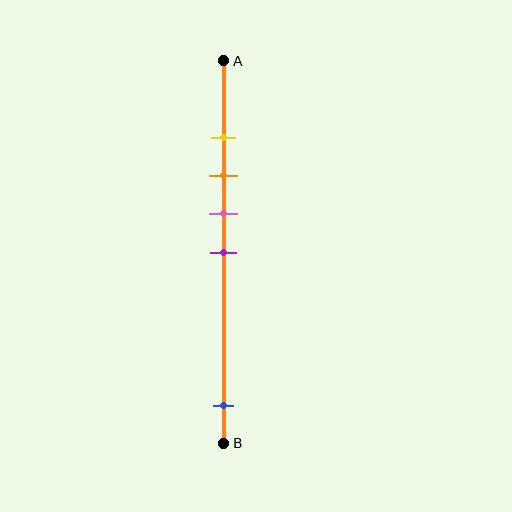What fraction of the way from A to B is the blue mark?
The blue mark is approximately 90% (0.9) of the way from A to B.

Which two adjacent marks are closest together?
The yellow and orange marks are the closest adjacent pair.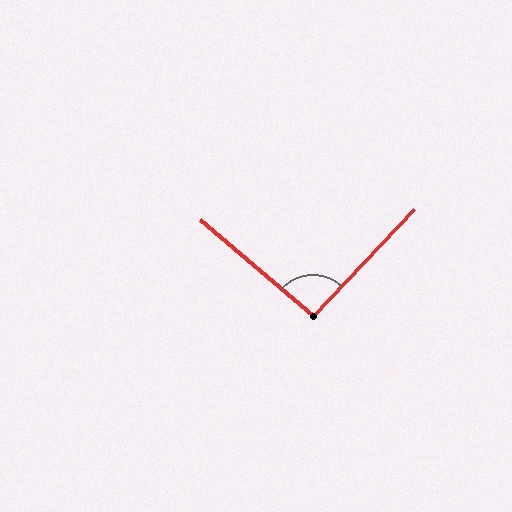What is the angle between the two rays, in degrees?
Approximately 93 degrees.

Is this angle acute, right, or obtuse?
It is approximately a right angle.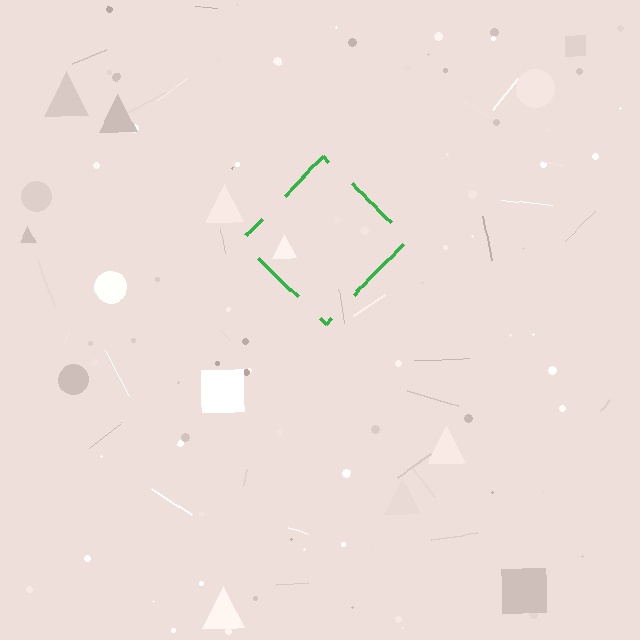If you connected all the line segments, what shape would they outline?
They would outline a diamond.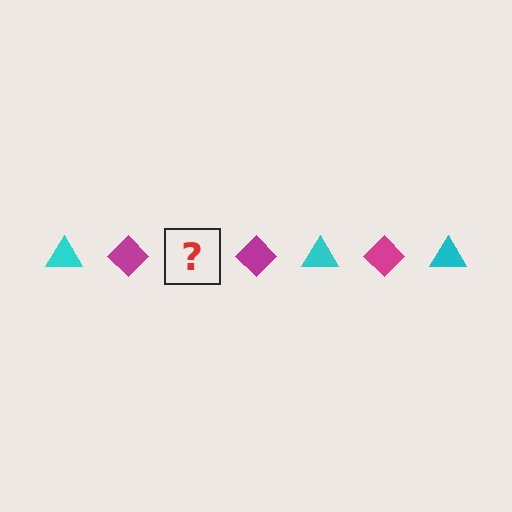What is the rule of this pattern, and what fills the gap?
The rule is that the pattern alternates between cyan triangle and magenta diamond. The gap should be filled with a cyan triangle.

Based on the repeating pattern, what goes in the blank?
The blank should be a cyan triangle.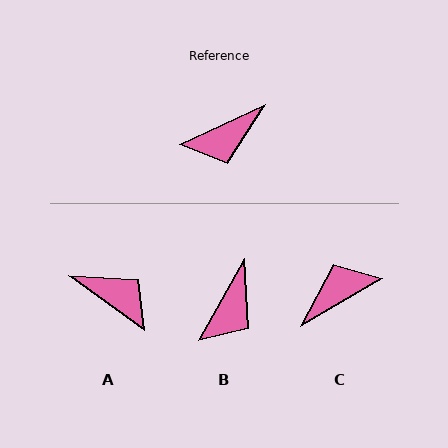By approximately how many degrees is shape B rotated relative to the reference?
Approximately 36 degrees counter-clockwise.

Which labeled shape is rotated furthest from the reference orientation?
C, about 174 degrees away.